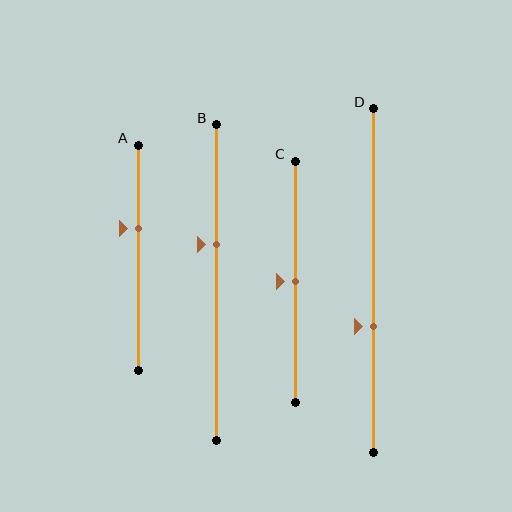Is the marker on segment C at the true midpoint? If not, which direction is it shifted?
Yes, the marker on segment C is at the true midpoint.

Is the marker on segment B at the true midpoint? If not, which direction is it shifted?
No, the marker on segment B is shifted upward by about 12% of the segment length.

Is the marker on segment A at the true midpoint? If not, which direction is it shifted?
No, the marker on segment A is shifted upward by about 13% of the segment length.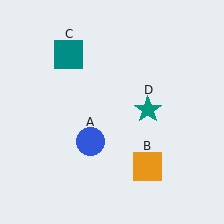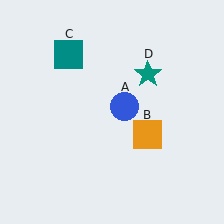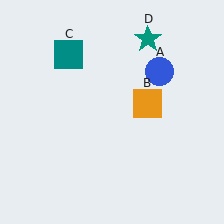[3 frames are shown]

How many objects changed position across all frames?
3 objects changed position: blue circle (object A), orange square (object B), teal star (object D).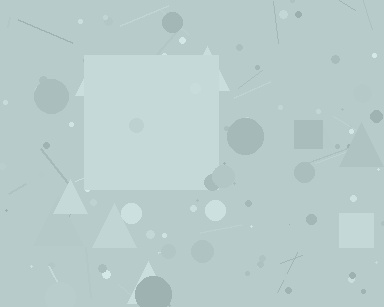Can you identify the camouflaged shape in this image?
The camouflaged shape is a square.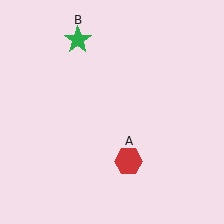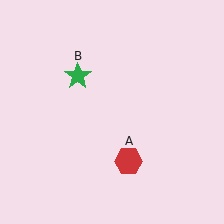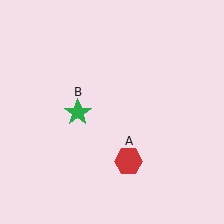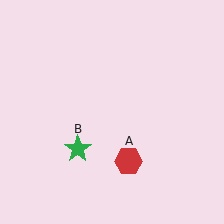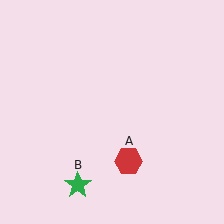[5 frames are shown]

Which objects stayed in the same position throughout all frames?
Red hexagon (object A) remained stationary.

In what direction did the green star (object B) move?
The green star (object B) moved down.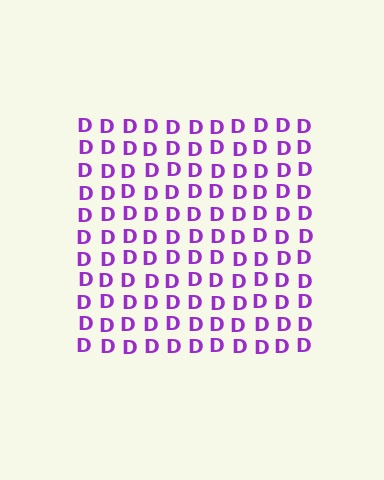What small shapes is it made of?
It is made of small letter D's.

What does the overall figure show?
The overall figure shows a square.